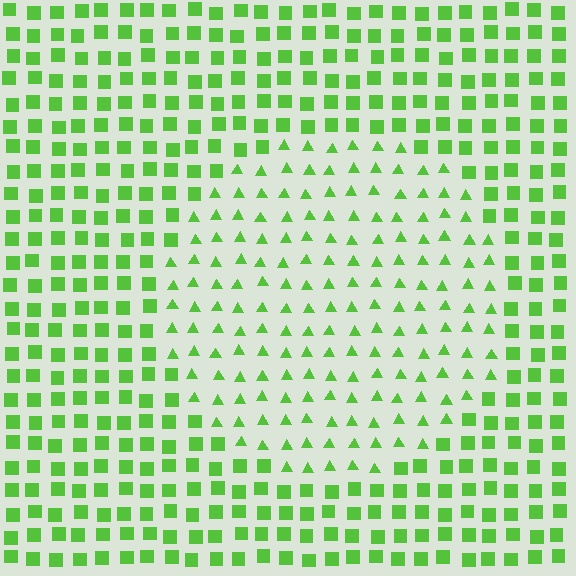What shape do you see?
I see a circle.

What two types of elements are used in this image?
The image uses triangles inside the circle region and squares outside it.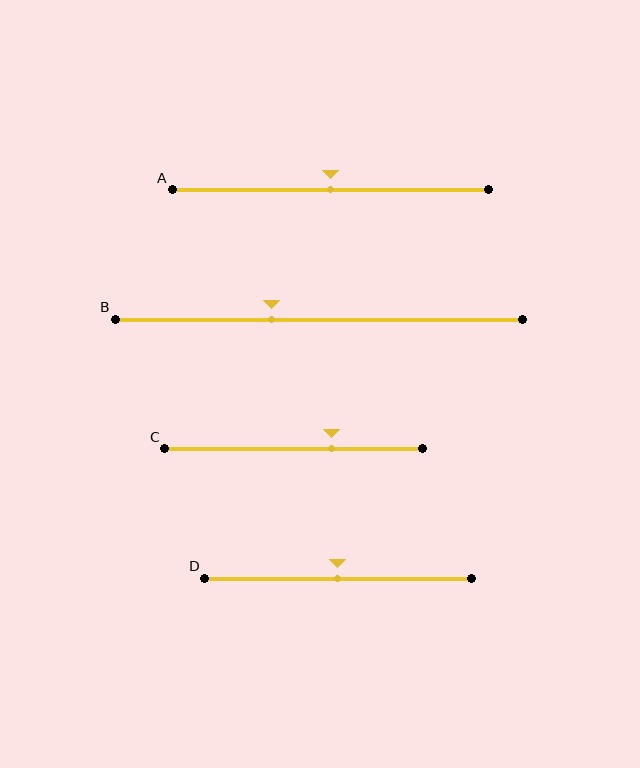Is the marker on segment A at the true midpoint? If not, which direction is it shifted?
Yes, the marker on segment A is at the true midpoint.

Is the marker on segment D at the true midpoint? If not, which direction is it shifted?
Yes, the marker on segment D is at the true midpoint.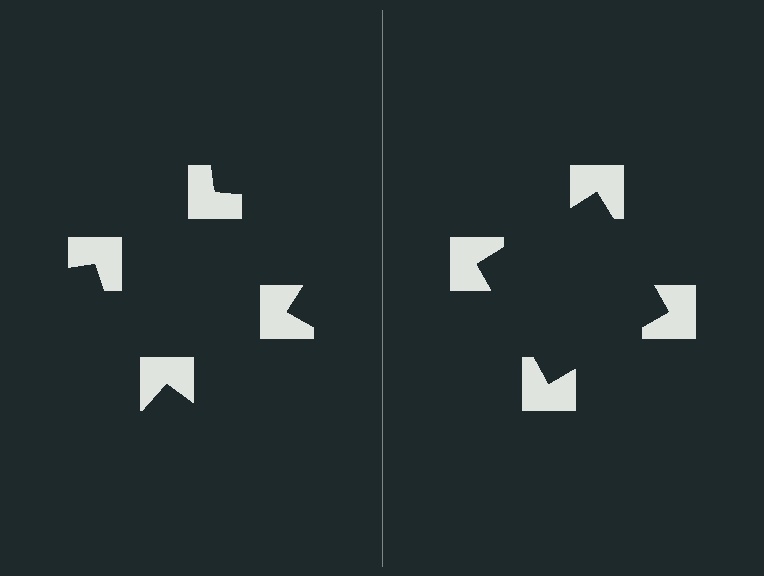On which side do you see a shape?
An illusory square appears on the right side. On the left side the wedge cuts are rotated, so no coherent shape forms.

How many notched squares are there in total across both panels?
8 — 4 on each side.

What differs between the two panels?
The notched squares are positioned identically on both sides; only the wedge orientations differ. On the right they align to a square; on the left they are misaligned.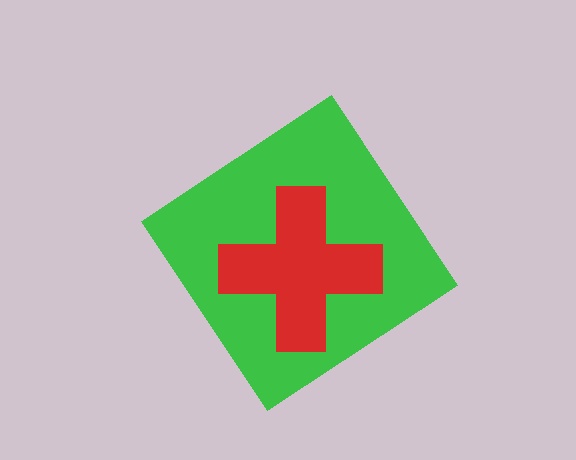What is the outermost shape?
The green diamond.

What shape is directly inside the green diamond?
The red cross.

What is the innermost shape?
The red cross.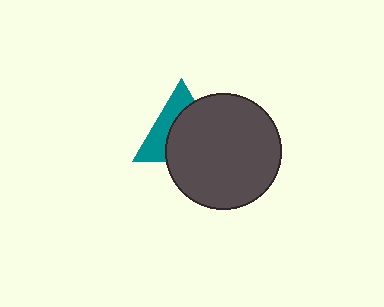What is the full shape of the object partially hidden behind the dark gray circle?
The partially hidden object is a teal triangle.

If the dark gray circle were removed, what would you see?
You would see the complete teal triangle.